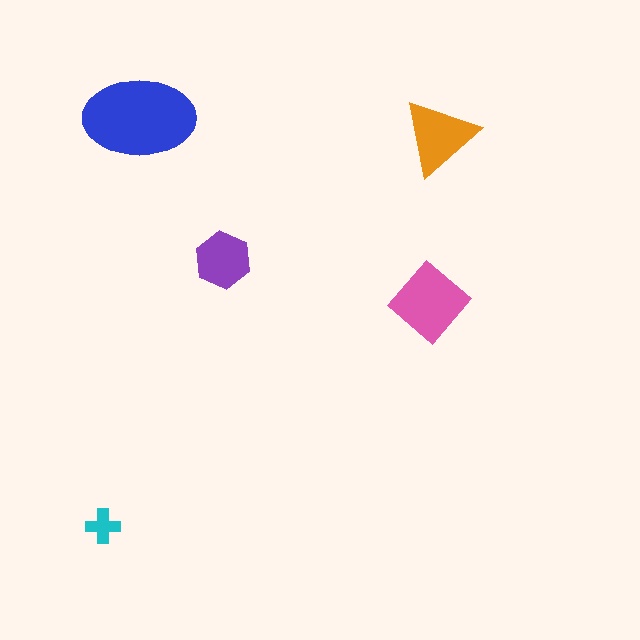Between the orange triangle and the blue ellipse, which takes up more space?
The blue ellipse.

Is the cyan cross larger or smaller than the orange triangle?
Smaller.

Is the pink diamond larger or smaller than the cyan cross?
Larger.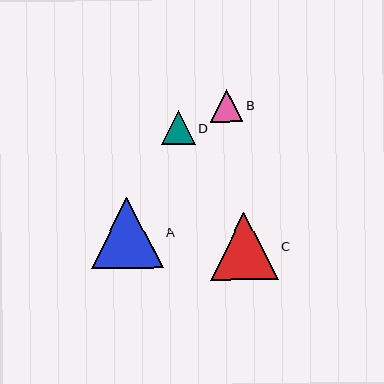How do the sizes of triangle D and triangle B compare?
Triangle D and triangle B are approximately the same size.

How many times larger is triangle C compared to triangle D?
Triangle C is approximately 2.0 times the size of triangle D.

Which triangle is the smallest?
Triangle B is the smallest with a size of approximately 32 pixels.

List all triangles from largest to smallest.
From largest to smallest: A, C, D, B.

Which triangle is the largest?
Triangle A is the largest with a size of approximately 72 pixels.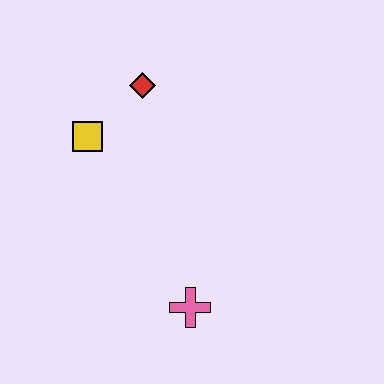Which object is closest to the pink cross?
The yellow square is closest to the pink cross.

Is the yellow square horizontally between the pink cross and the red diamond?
No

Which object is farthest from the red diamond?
The pink cross is farthest from the red diamond.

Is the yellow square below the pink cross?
No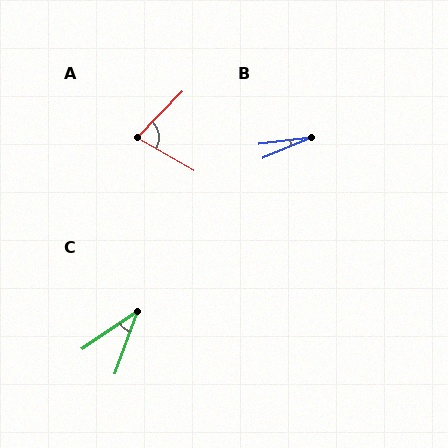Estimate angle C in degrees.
Approximately 36 degrees.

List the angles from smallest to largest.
B (16°), C (36°), A (76°).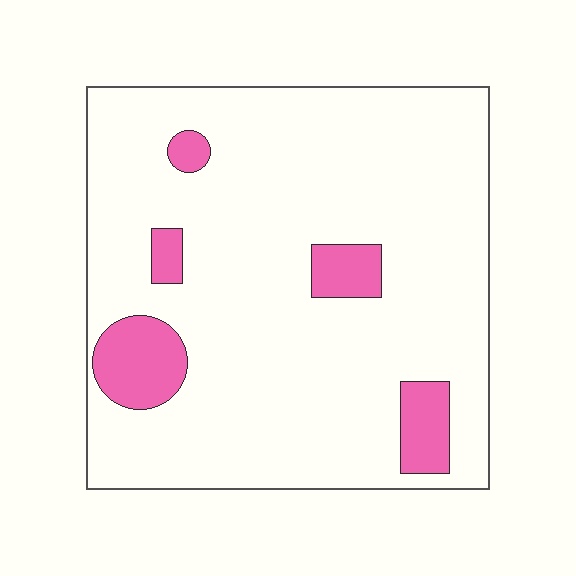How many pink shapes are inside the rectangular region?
5.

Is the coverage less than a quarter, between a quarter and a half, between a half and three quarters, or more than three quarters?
Less than a quarter.